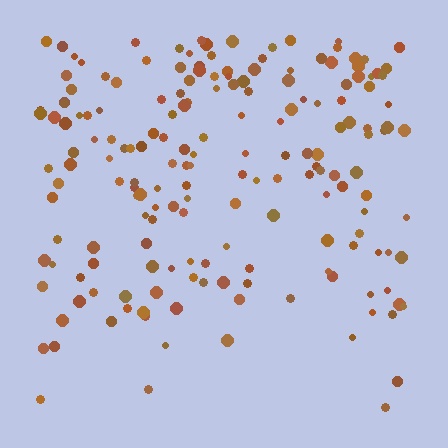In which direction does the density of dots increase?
From bottom to top, with the top side densest.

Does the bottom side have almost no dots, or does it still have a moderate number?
Still a moderate number, just noticeably fewer than the top.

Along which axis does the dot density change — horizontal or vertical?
Vertical.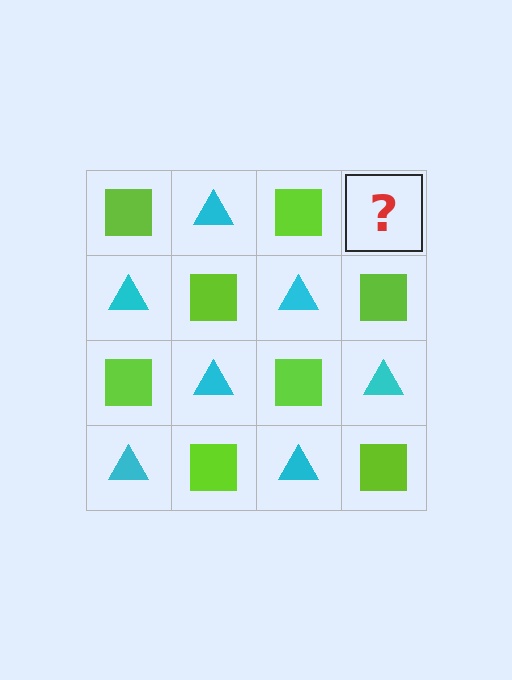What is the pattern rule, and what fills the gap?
The rule is that it alternates lime square and cyan triangle in a checkerboard pattern. The gap should be filled with a cyan triangle.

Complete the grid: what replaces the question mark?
The question mark should be replaced with a cyan triangle.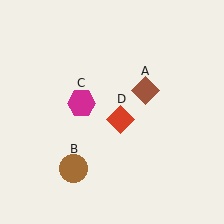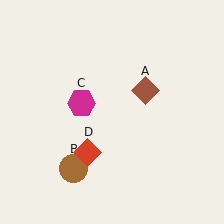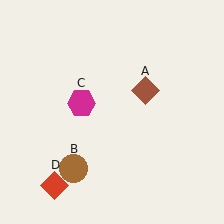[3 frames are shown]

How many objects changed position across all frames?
1 object changed position: red diamond (object D).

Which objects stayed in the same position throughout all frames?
Brown diamond (object A) and brown circle (object B) and magenta hexagon (object C) remained stationary.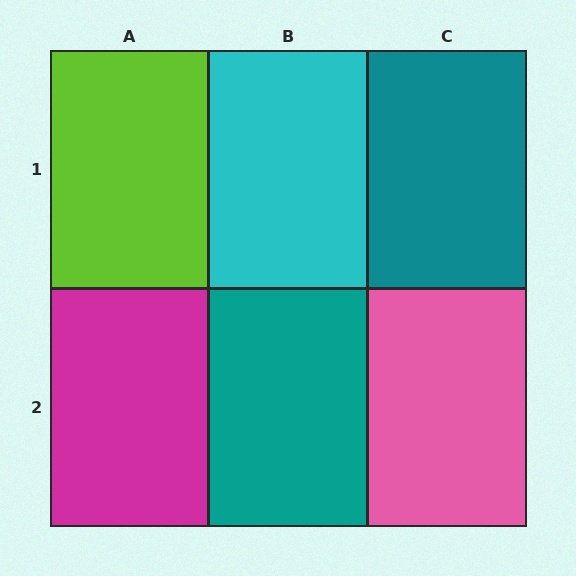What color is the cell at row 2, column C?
Pink.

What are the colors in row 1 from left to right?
Lime, cyan, teal.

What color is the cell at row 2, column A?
Magenta.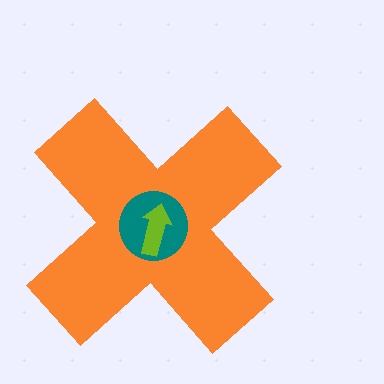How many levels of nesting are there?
3.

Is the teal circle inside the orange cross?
Yes.